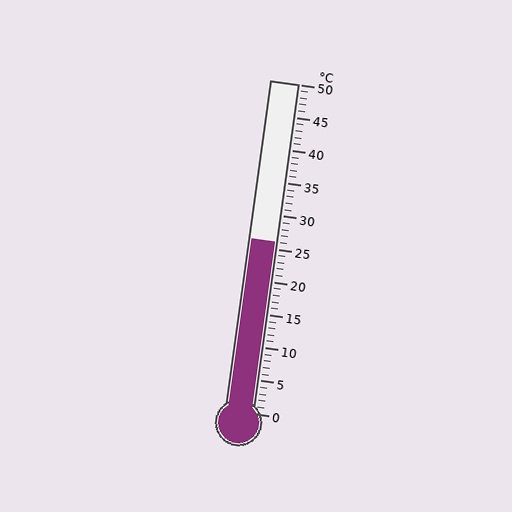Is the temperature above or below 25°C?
The temperature is above 25°C.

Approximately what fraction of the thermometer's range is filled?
The thermometer is filled to approximately 50% of its range.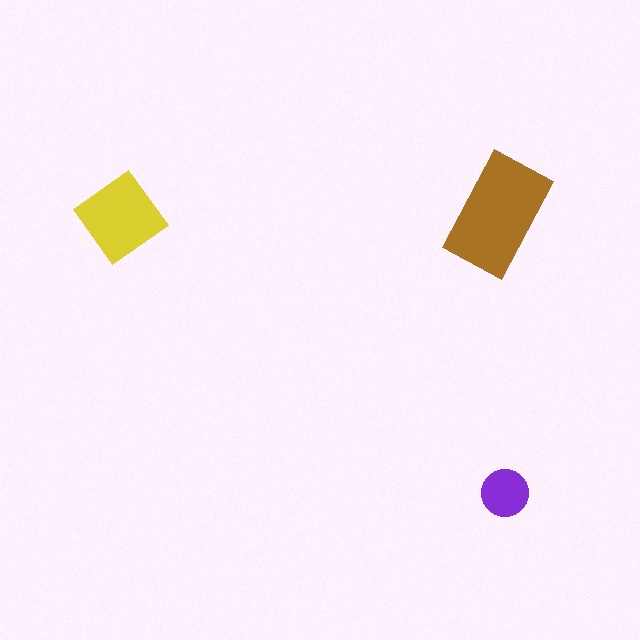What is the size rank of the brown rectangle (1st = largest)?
1st.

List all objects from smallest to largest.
The purple circle, the yellow diamond, the brown rectangle.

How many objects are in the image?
There are 3 objects in the image.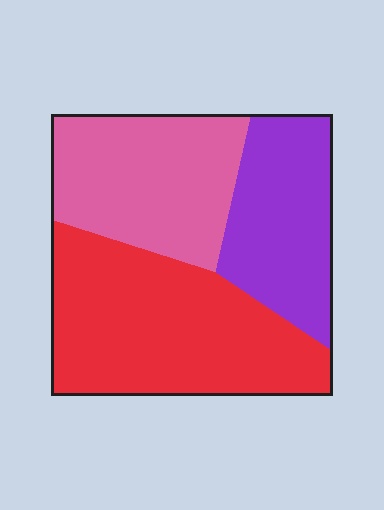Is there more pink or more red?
Red.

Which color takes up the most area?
Red, at roughly 45%.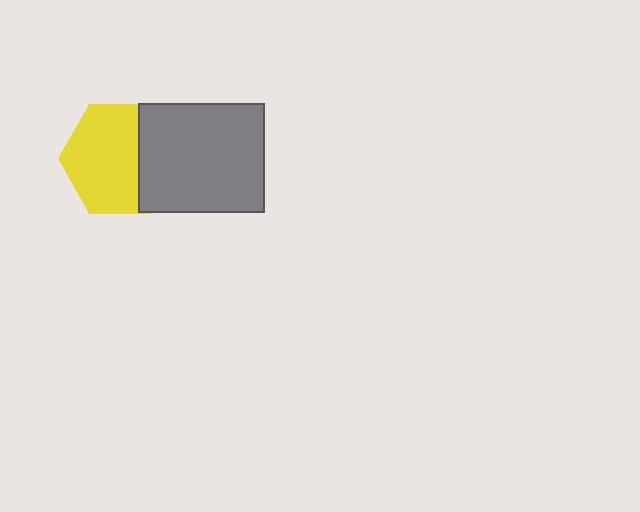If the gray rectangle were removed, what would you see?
You would see the complete yellow hexagon.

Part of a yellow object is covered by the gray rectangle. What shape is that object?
It is a hexagon.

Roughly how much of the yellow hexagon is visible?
Most of it is visible (roughly 67%).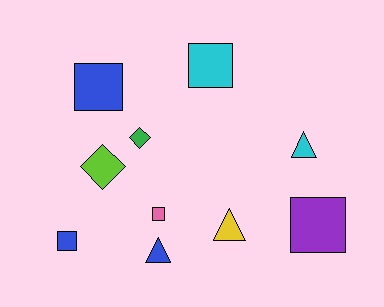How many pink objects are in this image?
There is 1 pink object.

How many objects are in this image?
There are 10 objects.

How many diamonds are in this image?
There are 2 diamonds.